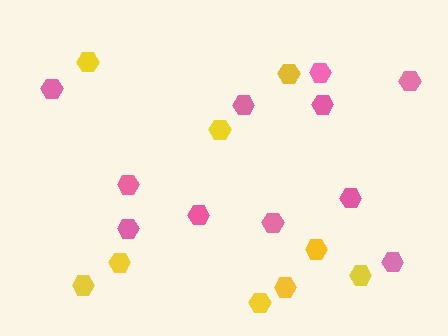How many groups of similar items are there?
There are 2 groups: one group of pink hexagons (11) and one group of yellow hexagons (9).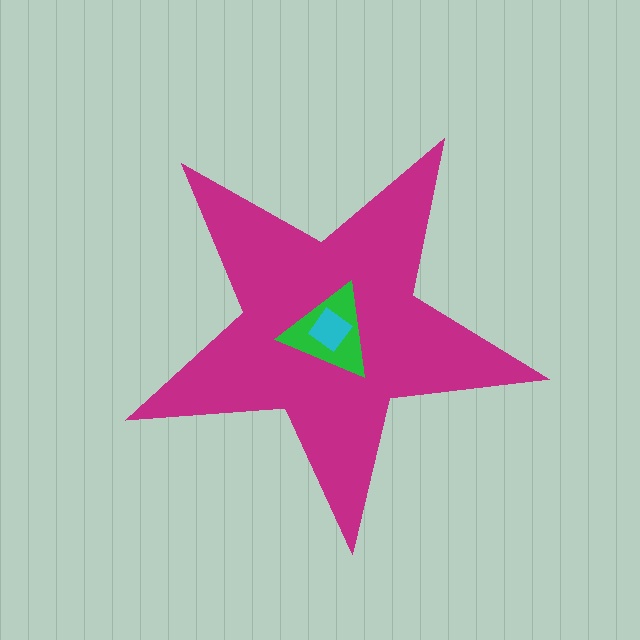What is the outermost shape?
The magenta star.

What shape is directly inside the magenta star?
The green triangle.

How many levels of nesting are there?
3.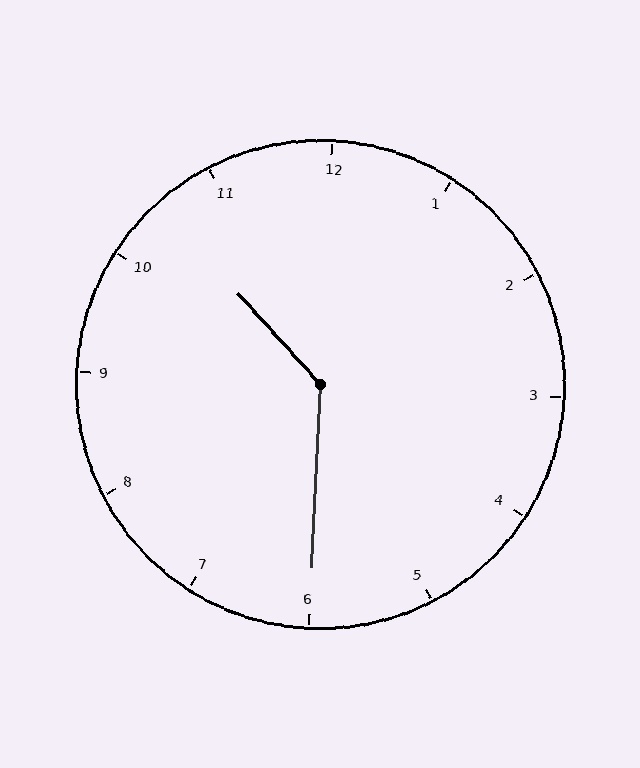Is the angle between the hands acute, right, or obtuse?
It is obtuse.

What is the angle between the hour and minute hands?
Approximately 135 degrees.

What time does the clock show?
10:30.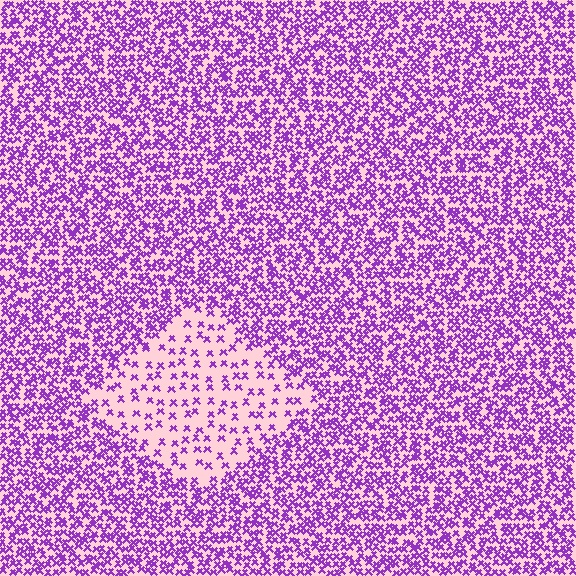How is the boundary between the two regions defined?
The boundary is defined by a change in element density (approximately 2.8x ratio). All elements are the same color, size, and shape.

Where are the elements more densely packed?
The elements are more densely packed outside the diamond boundary.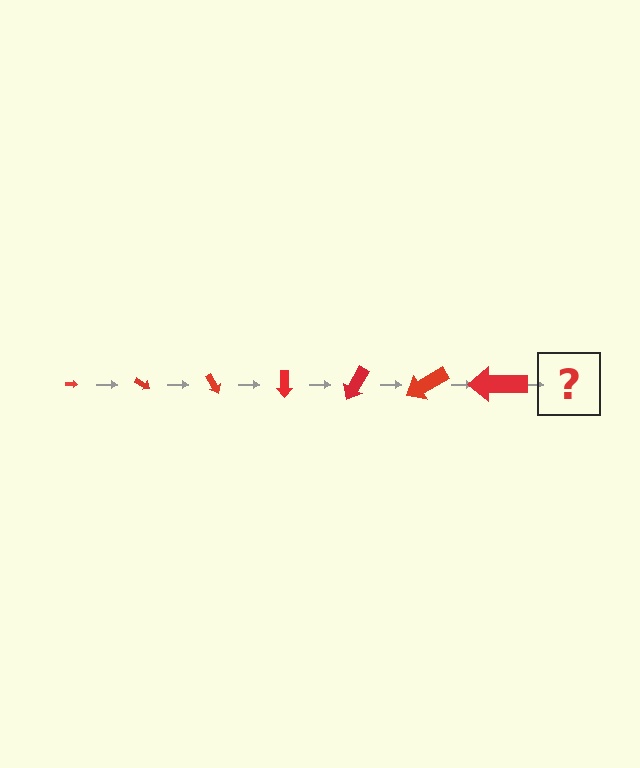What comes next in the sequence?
The next element should be an arrow, larger than the previous one and rotated 210 degrees from the start.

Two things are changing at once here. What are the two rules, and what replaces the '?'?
The two rules are that the arrow grows larger each step and it rotates 30 degrees each step. The '?' should be an arrow, larger than the previous one and rotated 210 degrees from the start.